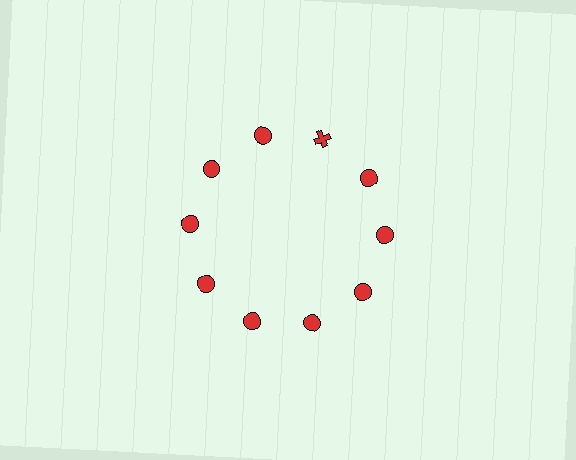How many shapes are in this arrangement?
There are 10 shapes arranged in a ring pattern.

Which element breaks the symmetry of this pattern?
The red cross at roughly the 1 o'clock position breaks the symmetry. All other shapes are red circles.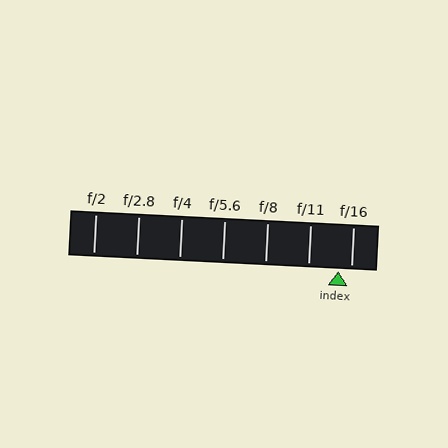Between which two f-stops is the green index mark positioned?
The index mark is between f/11 and f/16.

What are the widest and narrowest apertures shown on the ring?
The widest aperture shown is f/2 and the narrowest is f/16.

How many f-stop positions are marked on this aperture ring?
There are 7 f-stop positions marked.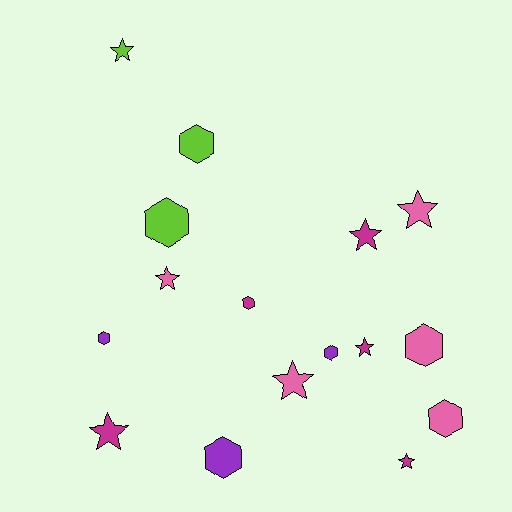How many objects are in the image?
There are 16 objects.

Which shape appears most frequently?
Star, with 8 objects.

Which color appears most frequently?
Pink, with 5 objects.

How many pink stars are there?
There are 3 pink stars.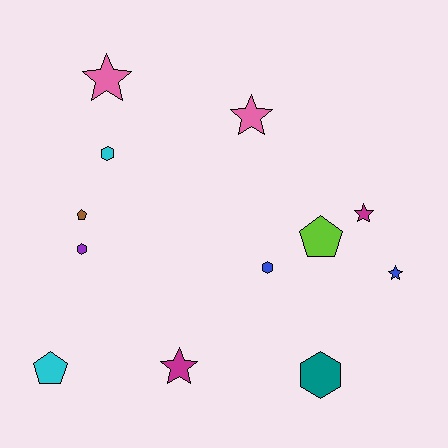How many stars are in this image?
There are 5 stars.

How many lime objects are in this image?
There is 1 lime object.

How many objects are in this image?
There are 12 objects.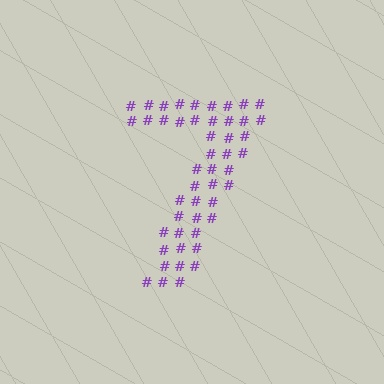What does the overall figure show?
The overall figure shows the digit 7.